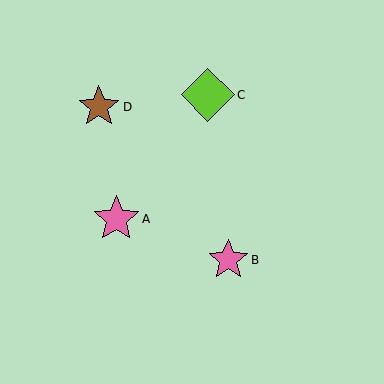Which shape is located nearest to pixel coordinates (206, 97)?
The lime diamond (labeled C) at (208, 95) is nearest to that location.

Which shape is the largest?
The lime diamond (labeled C) is the largest.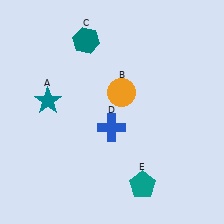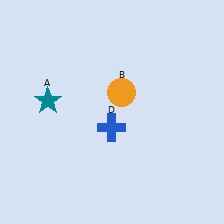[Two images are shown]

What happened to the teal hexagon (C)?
The teal hexagon (C) was removed in Image 2. It was in the top-left area of Image 1.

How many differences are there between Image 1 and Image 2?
There are 2 differences between the two images.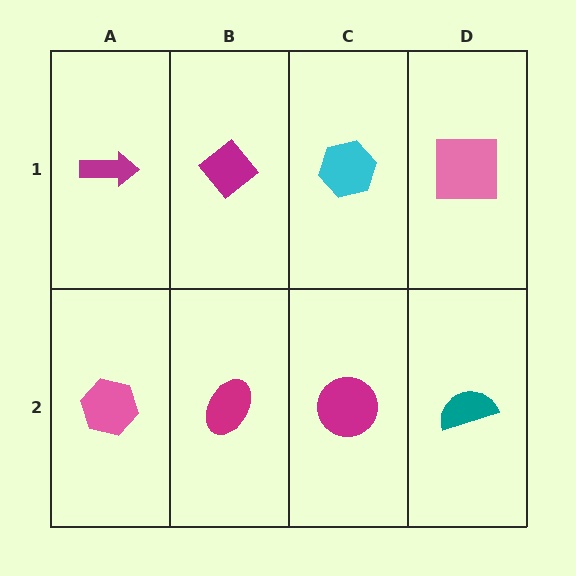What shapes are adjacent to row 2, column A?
A magenta arrow (row 1, column A), a magenta ellipse (row 2, column B).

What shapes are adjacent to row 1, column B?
A magenta ellipse (row 2, column B), a magenta arrow (row 1, column A), a cyan hexagon (row 1, column C).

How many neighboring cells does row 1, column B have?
3.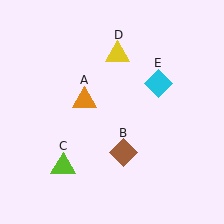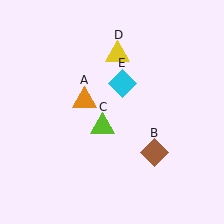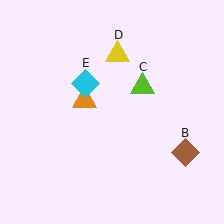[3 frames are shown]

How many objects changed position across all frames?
3 objects changed position: brown diamond (object B), lime triangle (object C), cyan diamond (object E).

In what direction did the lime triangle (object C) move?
The lime triangle (object C) moved up and to the right.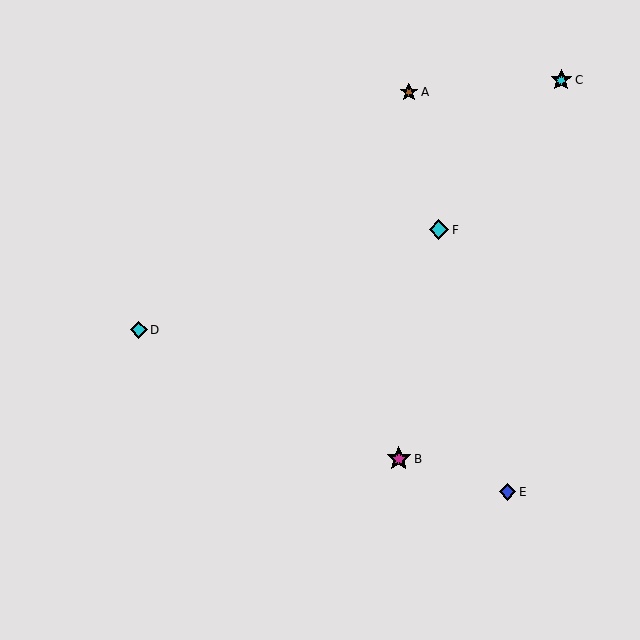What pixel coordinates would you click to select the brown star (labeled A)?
Click at (409, 92) to select the brown star A.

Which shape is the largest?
The magenta star (labeled B) is the largest.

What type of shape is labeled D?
Shape D is a cyan diamond.